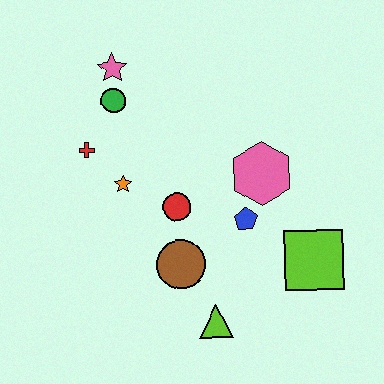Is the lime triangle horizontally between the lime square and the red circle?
Yes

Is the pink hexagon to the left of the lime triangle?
No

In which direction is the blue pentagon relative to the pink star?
The blue pentagon is below the pink star.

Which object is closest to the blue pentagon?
The pink hexagon is closest to the blue pentagon.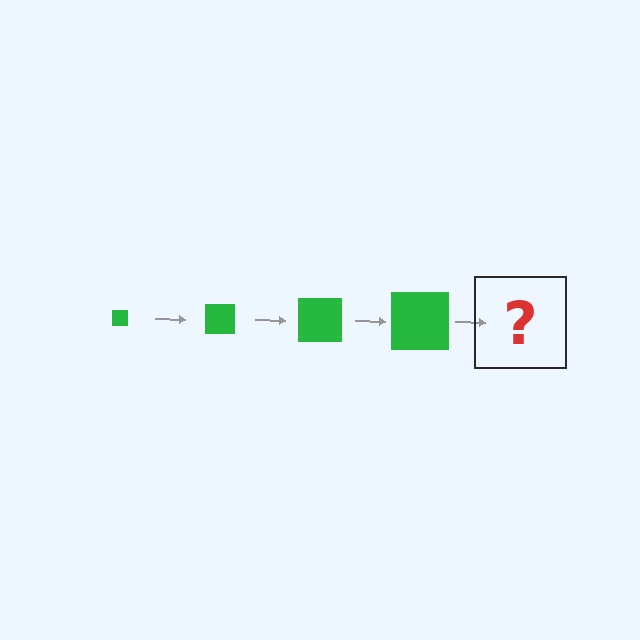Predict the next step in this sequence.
The next step is a green square, larger than the previous one.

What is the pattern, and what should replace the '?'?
The pattern is that the square gets progressively larger each step. The '?' should be a green square, larger than the previous one.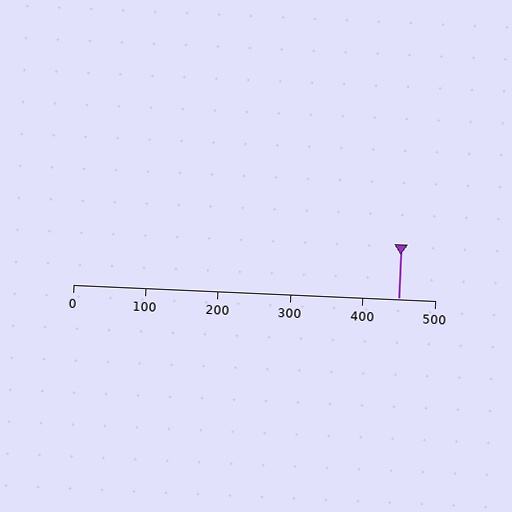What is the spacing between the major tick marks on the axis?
The major ticks are spaced 100 apart.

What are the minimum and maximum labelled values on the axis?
The axis runs from 0 to 500.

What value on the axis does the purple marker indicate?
The marker indicates approximately 450.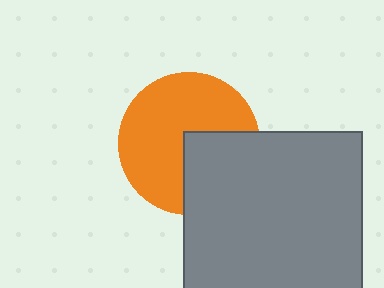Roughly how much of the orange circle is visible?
Most of it is visible (roughly 67%).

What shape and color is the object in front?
The object in front is a gray square.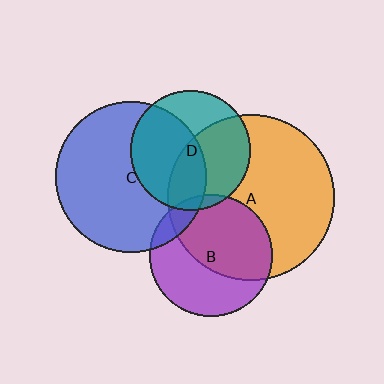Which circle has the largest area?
Circle A (orange).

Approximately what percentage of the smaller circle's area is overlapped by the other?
Approximately 50%.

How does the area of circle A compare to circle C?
Approximately 1.2 times.